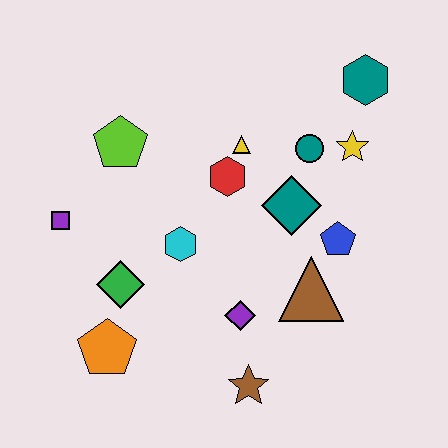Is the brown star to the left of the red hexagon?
No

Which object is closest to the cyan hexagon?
The green diamond is closest to the cyan hexagon.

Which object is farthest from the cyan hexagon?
The teal hexagon is farthest from the cyan hexagon.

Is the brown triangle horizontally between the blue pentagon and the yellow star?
No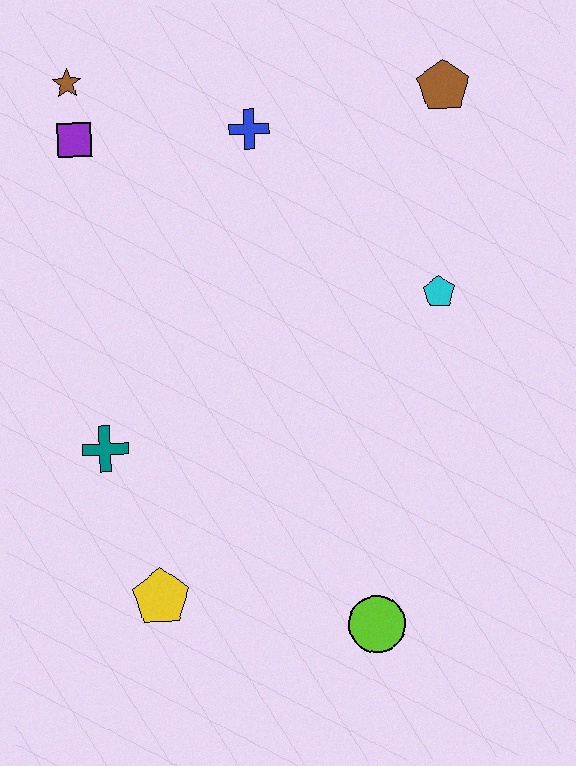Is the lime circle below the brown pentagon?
Yes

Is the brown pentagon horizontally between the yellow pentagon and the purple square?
No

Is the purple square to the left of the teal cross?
Yes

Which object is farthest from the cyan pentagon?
The brown star is farthest from the cyan pentagon.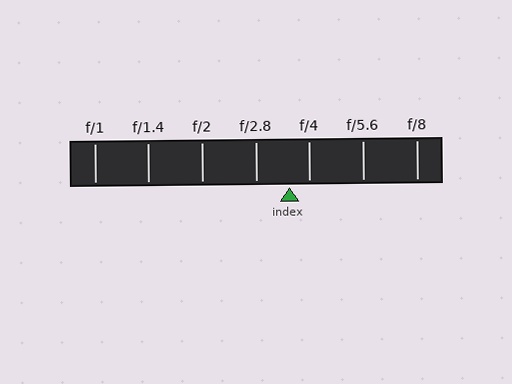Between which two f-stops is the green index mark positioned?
The index mark is between f/2.8 and f/4.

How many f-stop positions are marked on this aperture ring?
There are 7 f-stop positions marked.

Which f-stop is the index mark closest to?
The index mark is closest to f/4.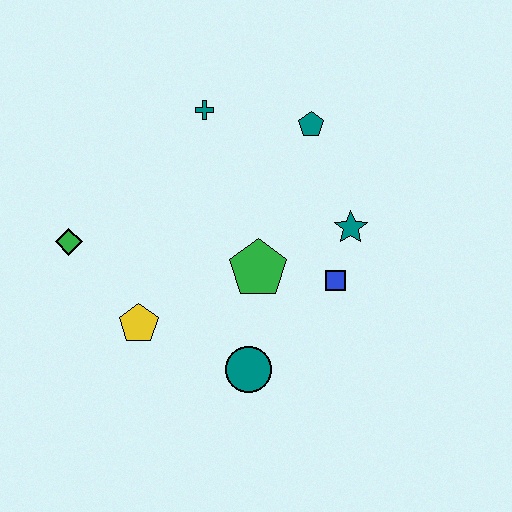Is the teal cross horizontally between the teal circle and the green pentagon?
No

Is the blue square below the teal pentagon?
Yes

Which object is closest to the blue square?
The teal star is closest to the blue square.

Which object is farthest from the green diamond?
The teal star is farthest from the green diamond.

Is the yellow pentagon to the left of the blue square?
Yes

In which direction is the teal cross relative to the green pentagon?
The teal cross is above the green pentagon.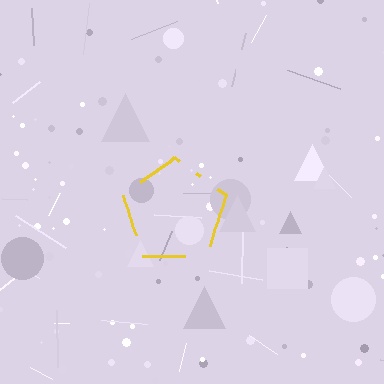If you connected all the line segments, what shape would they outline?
They would outline a pentagon.